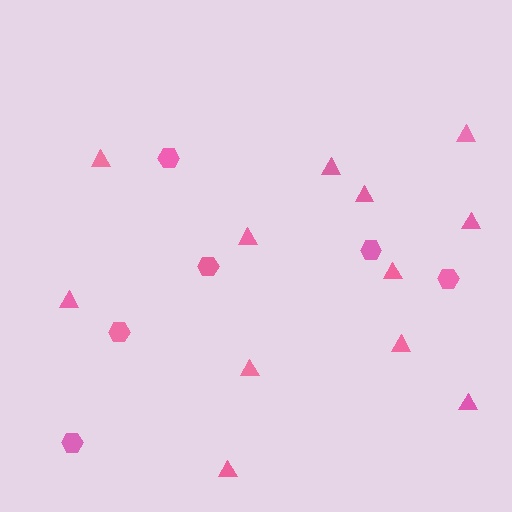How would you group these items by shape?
There are 2 groups: one group of hexagons (6) and one group of triangles (12).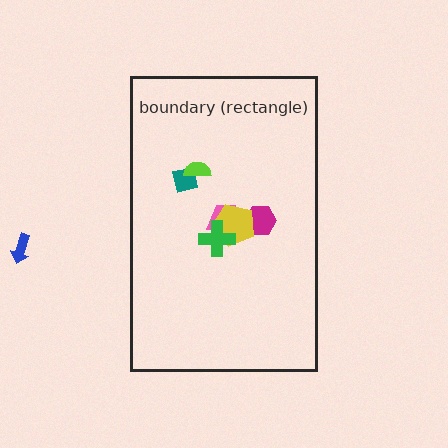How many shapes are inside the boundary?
6 inside, 1 outside.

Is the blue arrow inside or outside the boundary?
Outside.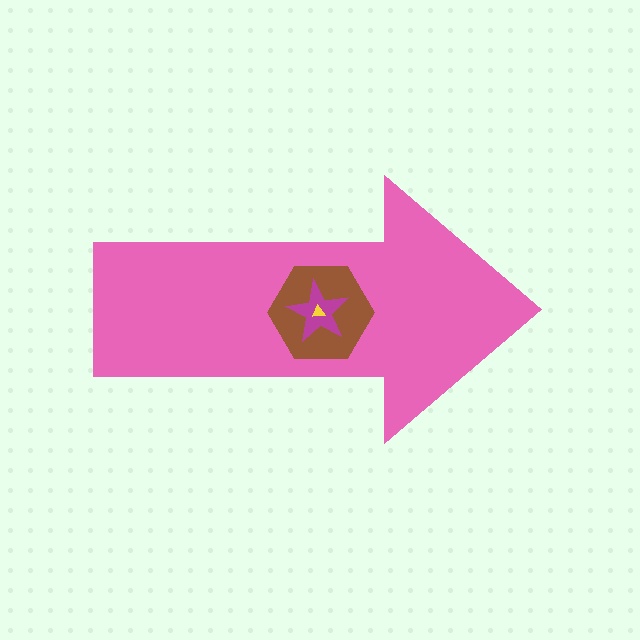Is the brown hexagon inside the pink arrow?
Yes.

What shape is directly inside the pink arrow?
The brown hexagon.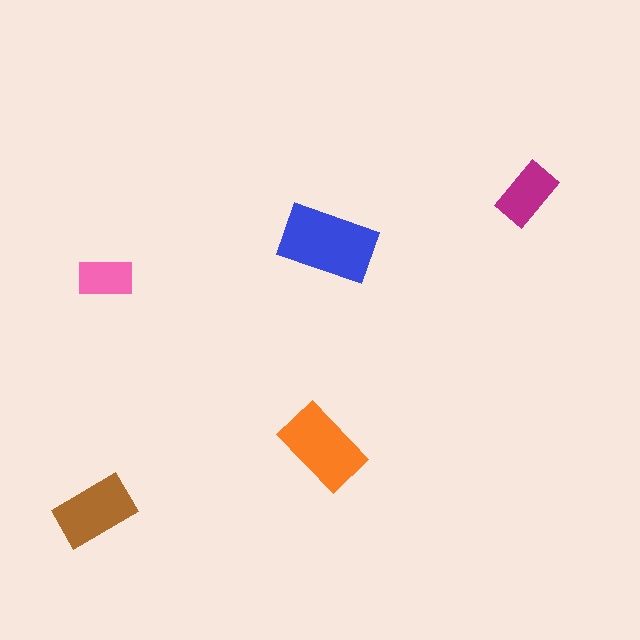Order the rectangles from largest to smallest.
the blue one, the orange one, the brown one, the magenta one, the pink one.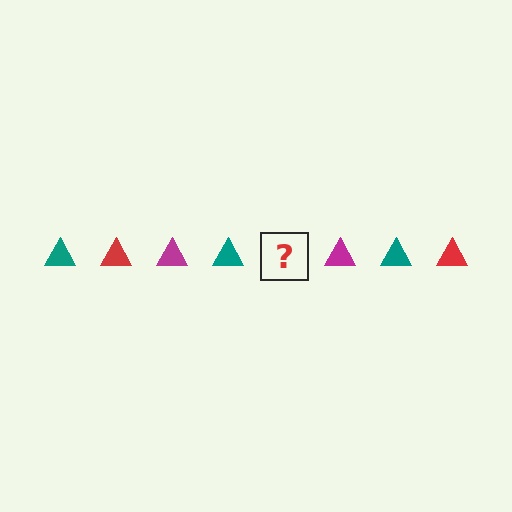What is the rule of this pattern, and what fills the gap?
The rule is that the pattern cycles through teal, red, magenta triangles. The gap should be filled with a red triangle.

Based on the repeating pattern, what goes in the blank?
The blank should be a red triangle.